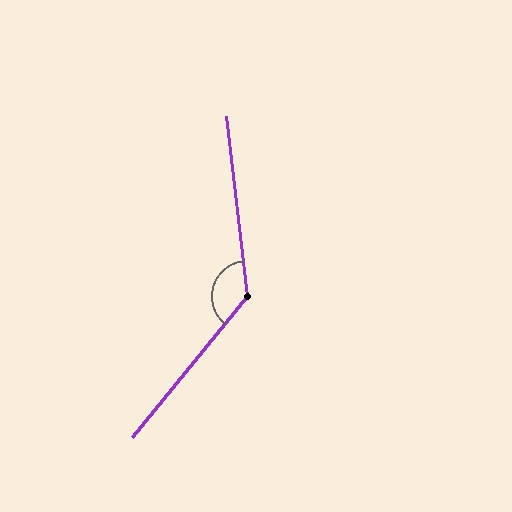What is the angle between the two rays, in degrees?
Approximately 134 degrees.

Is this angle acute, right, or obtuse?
It is obtuse.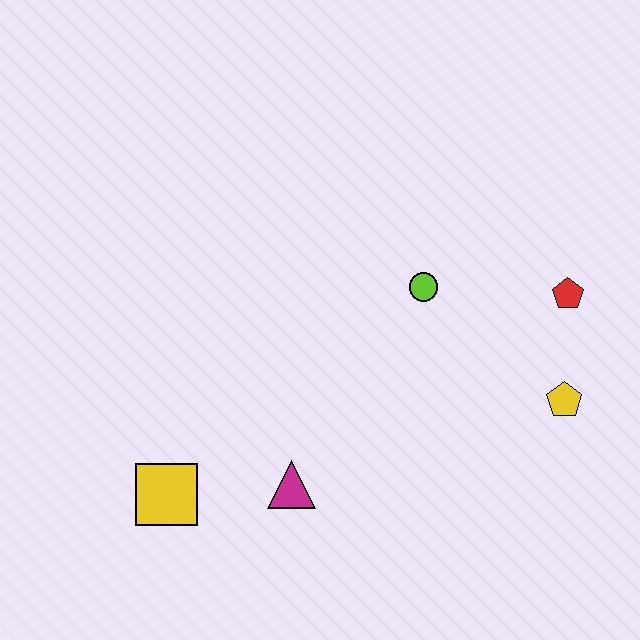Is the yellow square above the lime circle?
No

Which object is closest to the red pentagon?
The yellow pentagon is closest to the red pentagon.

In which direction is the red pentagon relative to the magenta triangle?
The red pentagon is to the right of the magenta triangle.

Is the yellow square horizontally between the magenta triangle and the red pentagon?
No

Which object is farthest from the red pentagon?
The yellow square is farthest from the red pentagon.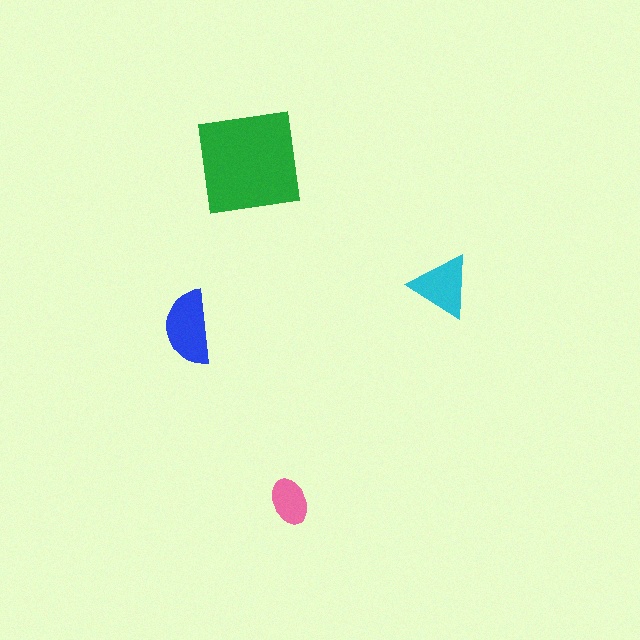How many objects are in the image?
There are 4 objects in the image.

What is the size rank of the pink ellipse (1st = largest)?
4th.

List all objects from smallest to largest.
The pink ellipse, the cyan triangle, the blue semicircle, the green square.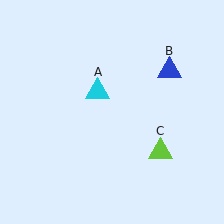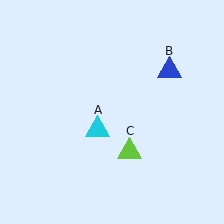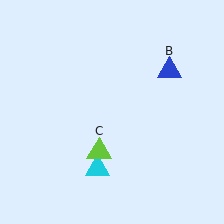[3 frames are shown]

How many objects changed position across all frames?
2 objects changed position: cyan triangle (object A), lime triangle (object C).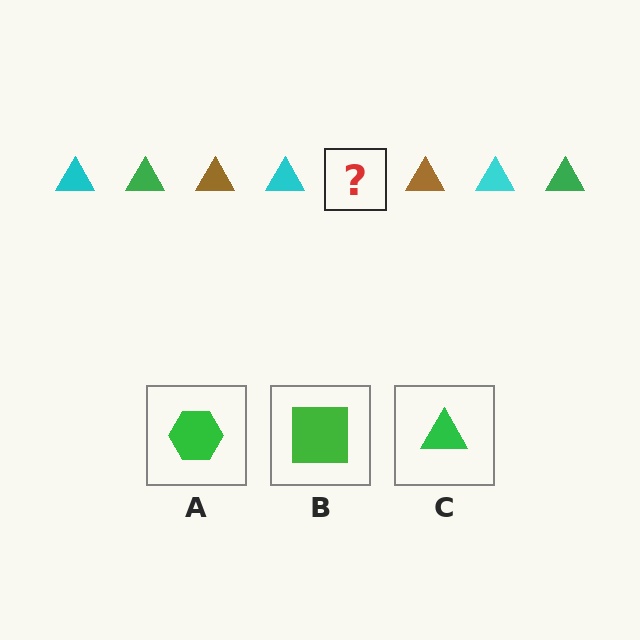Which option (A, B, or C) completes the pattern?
C.